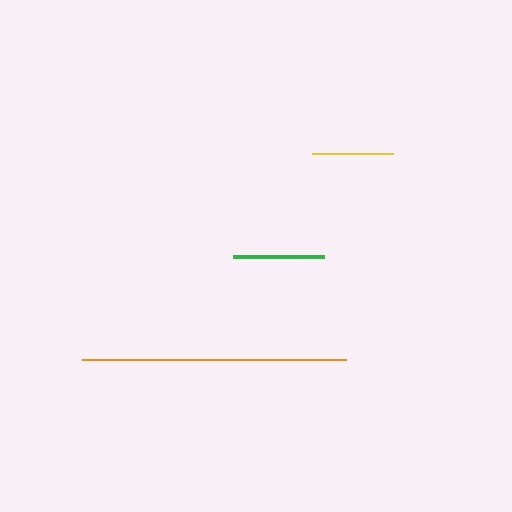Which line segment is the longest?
The orange line is the longest at approximately 264 pixels.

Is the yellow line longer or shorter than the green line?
The green line is longer than the yellow line.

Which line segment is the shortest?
The yellow line is the shortest at approximately 82 pixels.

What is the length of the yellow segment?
The yellow segment is approximately 82 pixels long.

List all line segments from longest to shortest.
From longest to shortest: orange, green, yellow.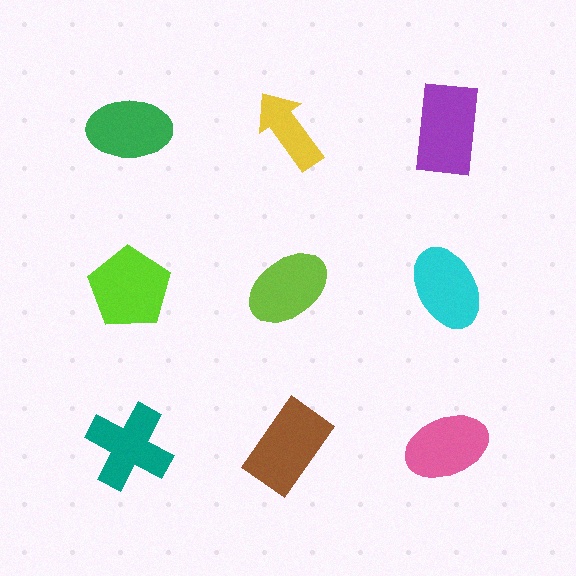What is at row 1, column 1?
A green ellipse.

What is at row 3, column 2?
A brown rectangle.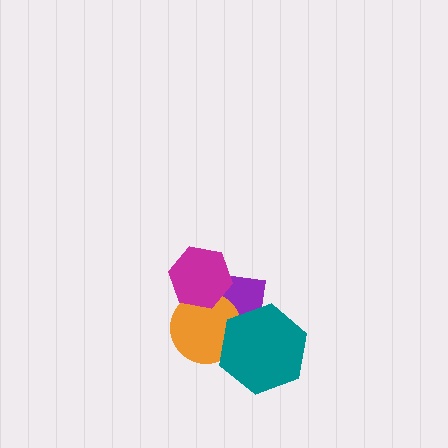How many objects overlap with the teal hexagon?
2 objects overlap with the teal hexagon.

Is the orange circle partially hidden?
Yes, it is partially covered by another shape.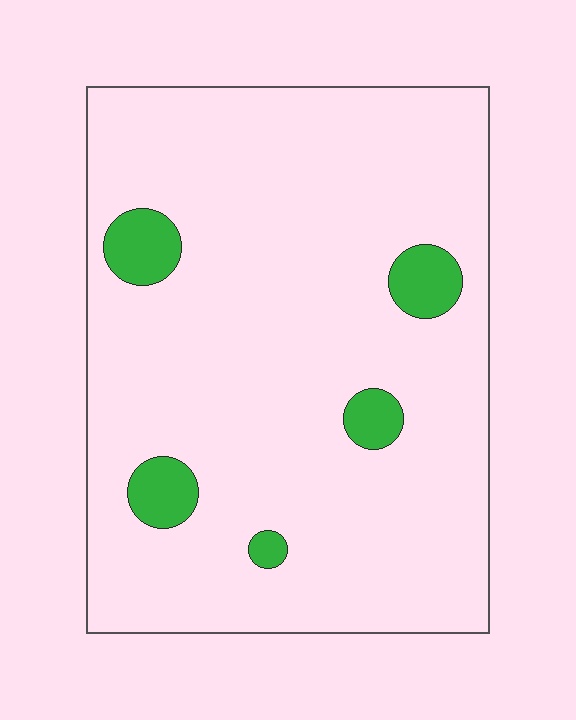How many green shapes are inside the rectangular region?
5.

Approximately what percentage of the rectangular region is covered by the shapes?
Approximately 10%.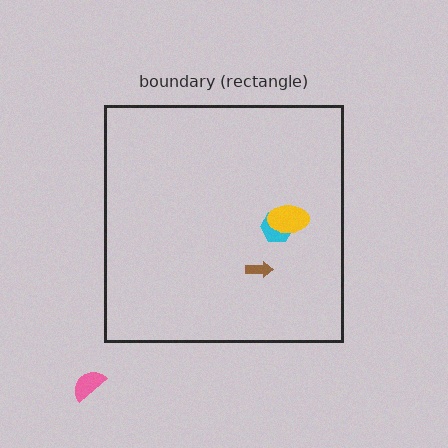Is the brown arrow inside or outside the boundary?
Inside.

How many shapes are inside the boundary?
3 inside, 1 outside.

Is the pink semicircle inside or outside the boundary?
Outside.